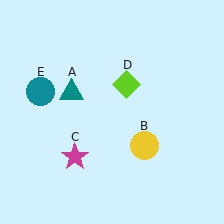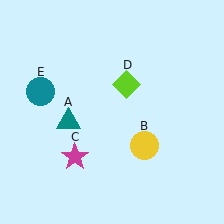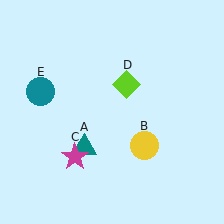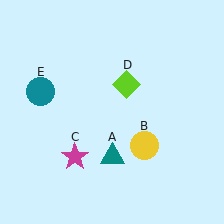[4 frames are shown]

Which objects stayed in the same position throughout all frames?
Yellow circle (object B) and magenta star (object C) and lime diamond (object D) and teal circle (object E) remained stationary.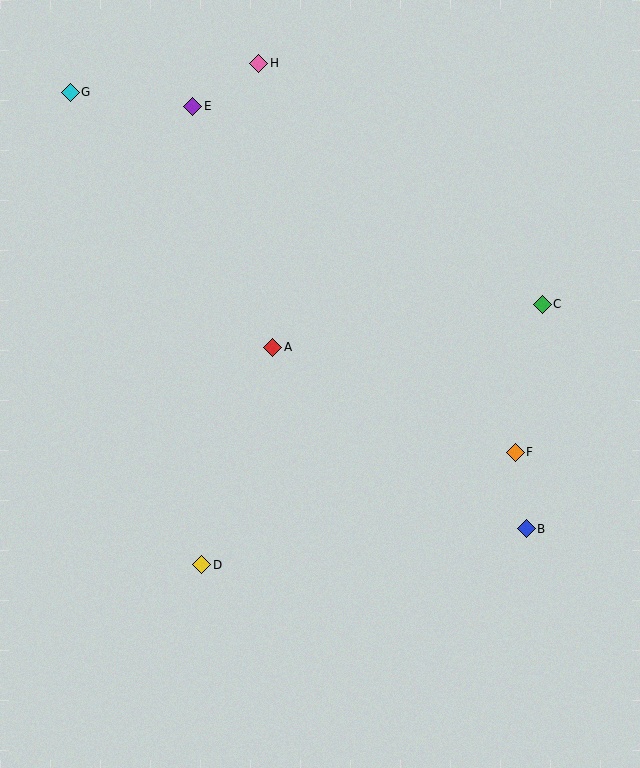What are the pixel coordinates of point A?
Point A is at (273, 347).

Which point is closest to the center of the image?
Point A at (273, 347) is closest to the center.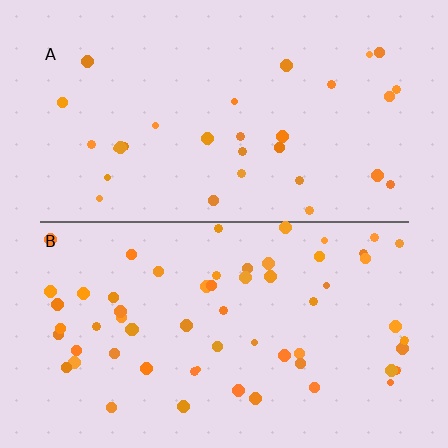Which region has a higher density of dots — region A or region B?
B (the bottom).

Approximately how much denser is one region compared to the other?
Approximately 2.0× — region B over region A.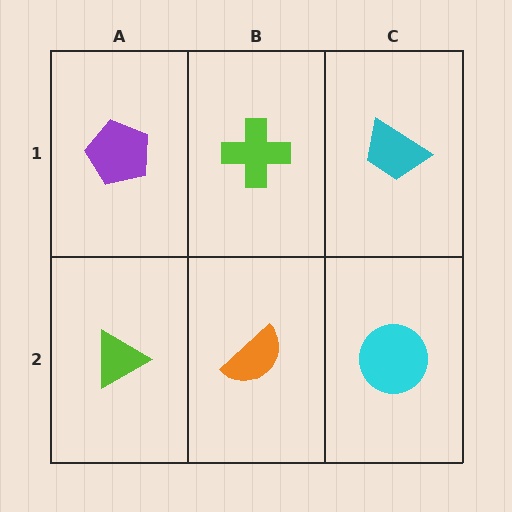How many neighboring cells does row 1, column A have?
2.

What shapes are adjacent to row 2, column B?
A lime cross (row 1, column B), a lime triangle (row 2, column A), a cyan circle (row 2, column C).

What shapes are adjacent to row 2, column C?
A cyan trapezoid (row 1, column C), an orange semicircle (row 2, column B).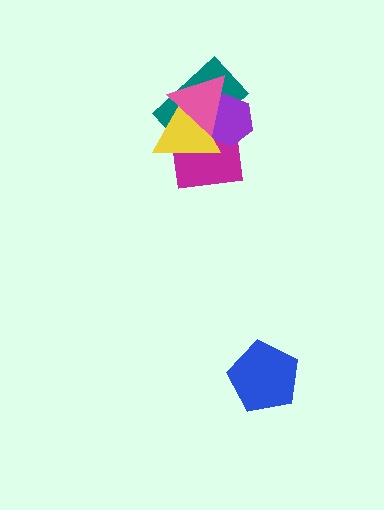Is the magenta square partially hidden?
Yes, it is partially covered by another shape.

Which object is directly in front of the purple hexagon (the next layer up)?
The yellow triangle is directly in front of the purple hexagon.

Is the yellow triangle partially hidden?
Yes, it is partially covered by another shape.